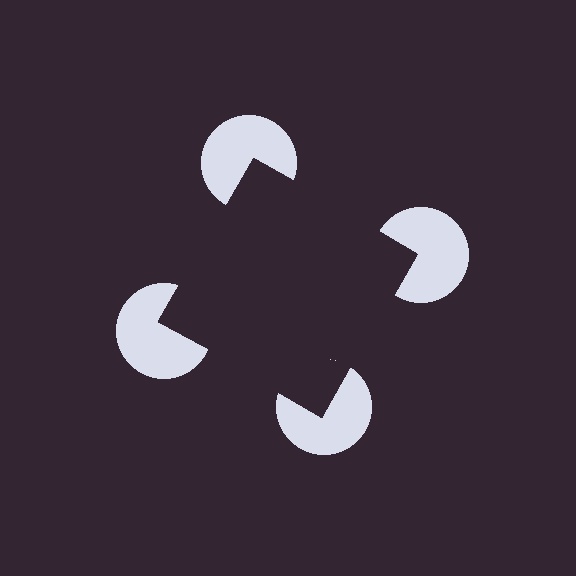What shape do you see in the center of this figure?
An illusory square — its edges are inferred from the aligned wedge cuts in the pac-man discs, not physically drawn.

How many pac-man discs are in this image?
There are 4 — one at each vertex of the illusory square.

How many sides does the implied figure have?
4 sides.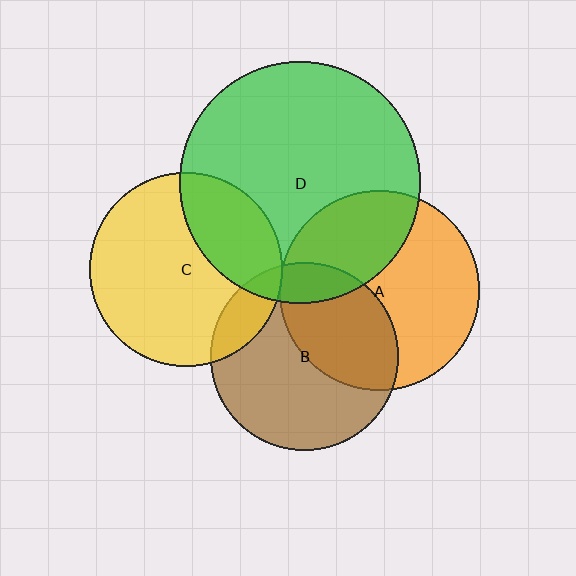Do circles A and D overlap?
Yes.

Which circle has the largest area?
Circle D (green).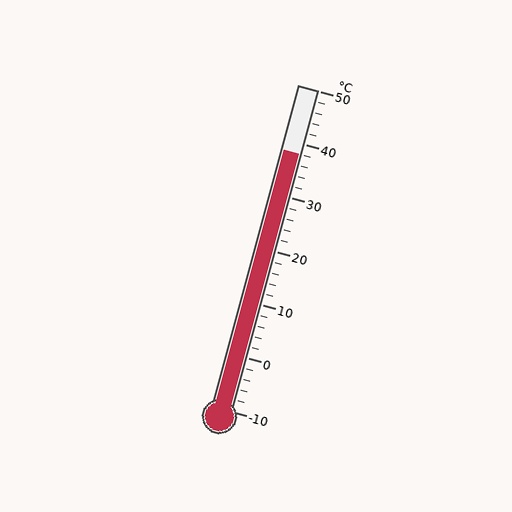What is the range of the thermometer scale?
The thermometer scale ranges from -10°C to 50°C.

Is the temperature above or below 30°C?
The temperature is above 30°C.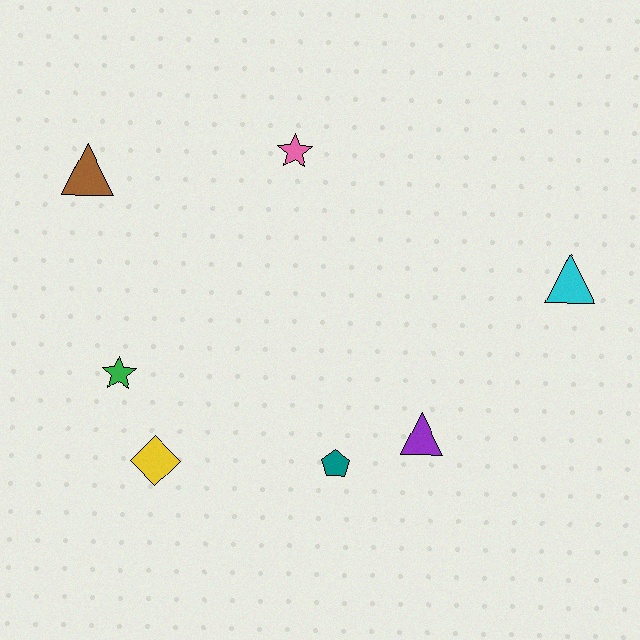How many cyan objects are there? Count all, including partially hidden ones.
There is 1 cyan object.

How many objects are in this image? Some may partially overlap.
There are 7 objects.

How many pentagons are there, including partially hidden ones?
There is 1 pentagon.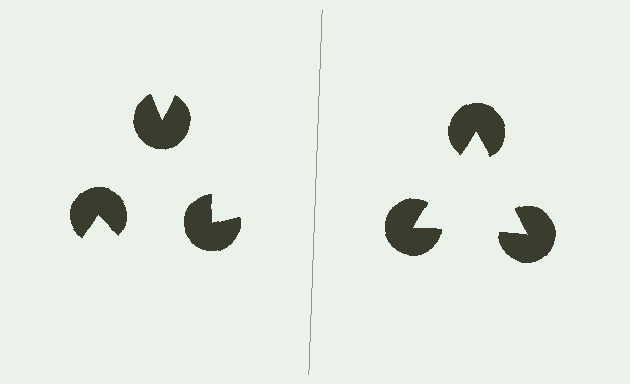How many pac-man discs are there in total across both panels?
6 — 3 on each side.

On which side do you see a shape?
An illusory triangle appears on the right side. On the left side the wedge cuts are rotated, so no coherent shape forms.